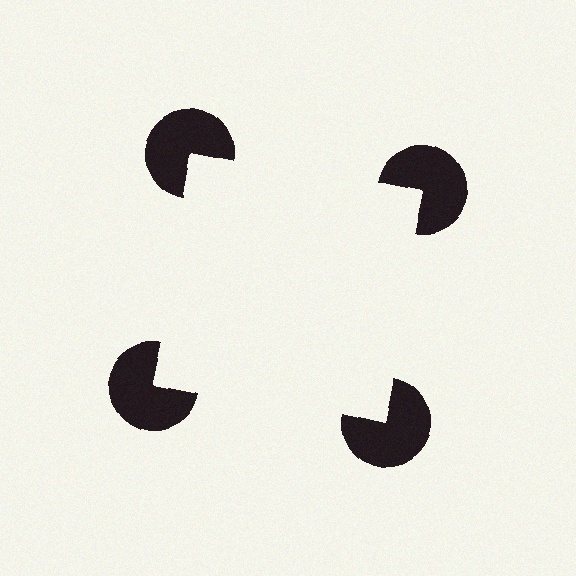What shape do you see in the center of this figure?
An illusory square — its edges are inferred from the aligned wedge cuts in the pac-man discs, not physically drawn.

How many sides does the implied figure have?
4 sides.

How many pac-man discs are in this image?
There are 4 — one at each vertex of the illusory square.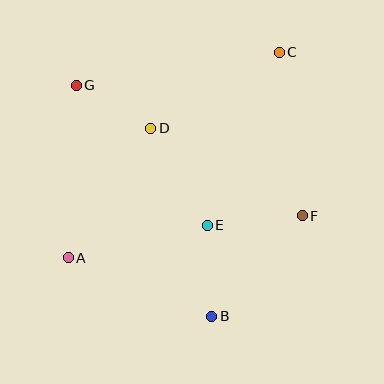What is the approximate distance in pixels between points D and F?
The distance between D and F is approximately 175 pixels.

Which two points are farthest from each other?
Points A and C are farthest from each other.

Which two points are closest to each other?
Points D and G are closest to each other.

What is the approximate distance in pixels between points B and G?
The distance between B and G is approximately 268 pixels.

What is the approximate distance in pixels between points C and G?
The distance between C and G is approximately 206 pixels.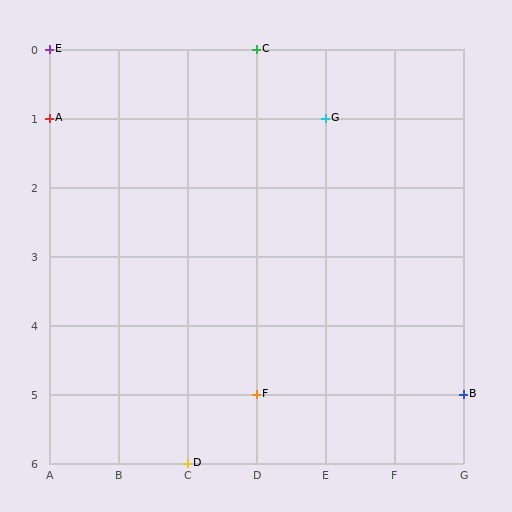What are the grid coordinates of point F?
Point F is at grid coordinates (D, 5).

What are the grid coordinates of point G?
Point G is at grid coordinates (E, 1).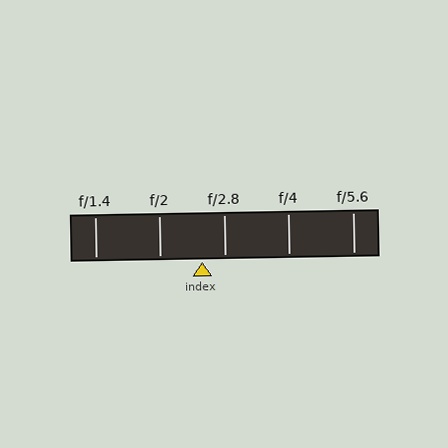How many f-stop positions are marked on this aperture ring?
There are 5 f-stop positions marked.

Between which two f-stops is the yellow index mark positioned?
The index mark is between f/2 and f/2.8.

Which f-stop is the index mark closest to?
The index mark is closest to f/2.8.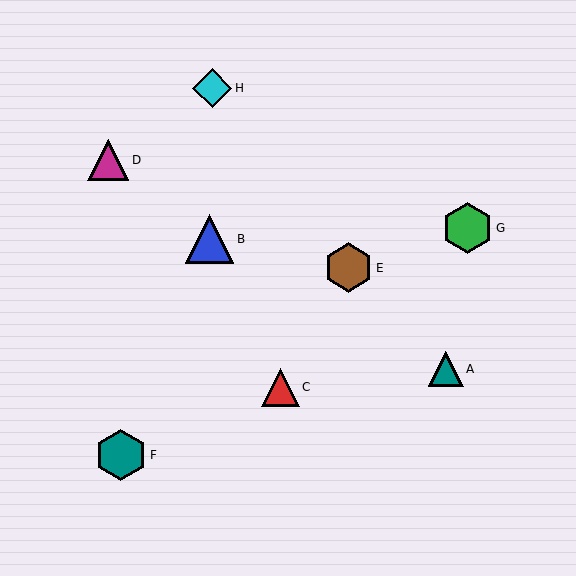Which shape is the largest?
The teal hexagon (labeled F) is the largest.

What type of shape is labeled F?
Shape F is a teal hexagon.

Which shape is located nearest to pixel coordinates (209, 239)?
The blue triangle (labeled B) at (210, 239) is nearest to that location.